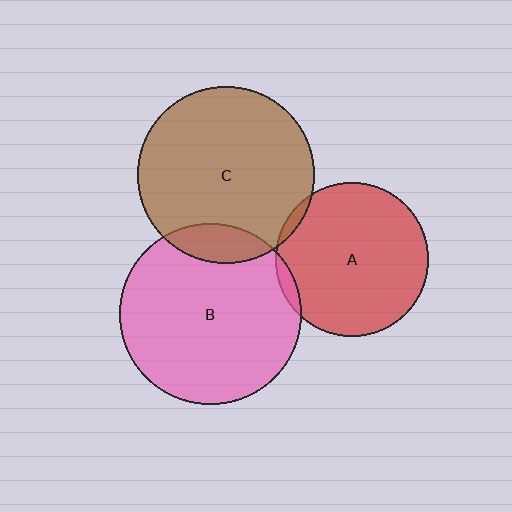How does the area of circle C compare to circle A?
Approximately 1.3 times.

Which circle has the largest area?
Circle B (pink).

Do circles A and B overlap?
Yes.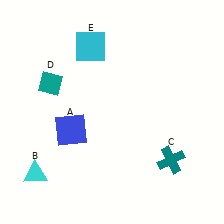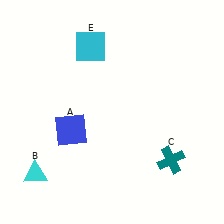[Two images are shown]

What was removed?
The teal diamond (D) was removed in Image 2.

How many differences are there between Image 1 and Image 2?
There is 1 difference between the two images.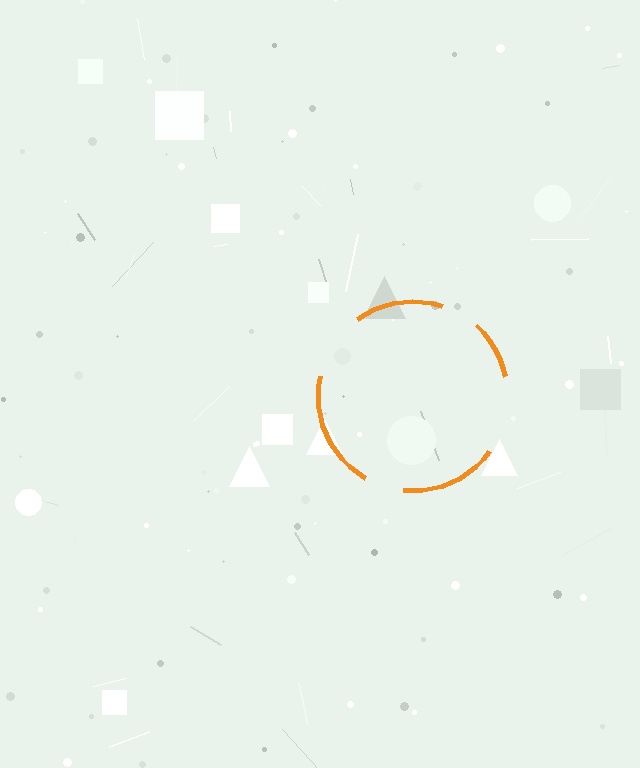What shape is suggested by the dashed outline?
The dashed outline suggests a circle.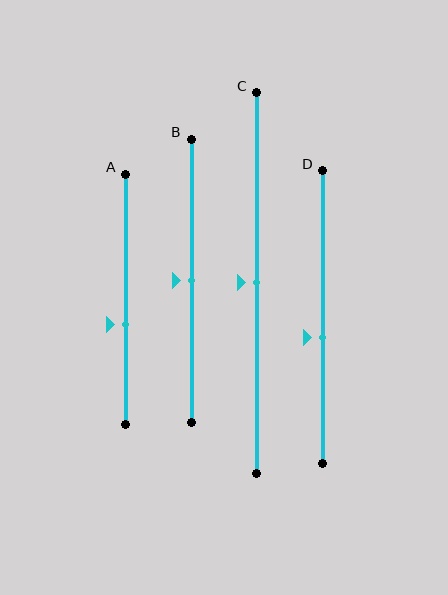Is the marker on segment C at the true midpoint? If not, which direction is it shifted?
Yes, the marker on segment C is at the true midpoint.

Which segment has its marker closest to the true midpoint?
Segment B has its marker closest to the true midpoint.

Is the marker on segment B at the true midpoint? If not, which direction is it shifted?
Yes, the marker on segment B is at the true midpoint.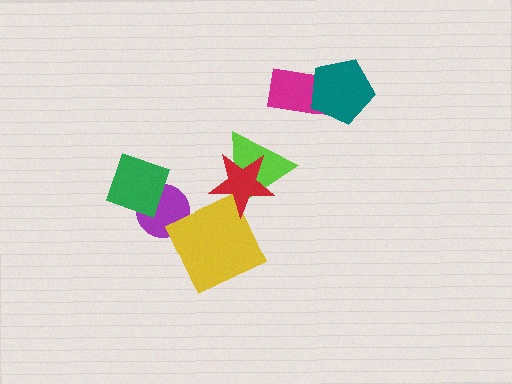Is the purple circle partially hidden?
Yes, it is partially covered by another shape.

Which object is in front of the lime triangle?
The red star is in front of the lime triangle.